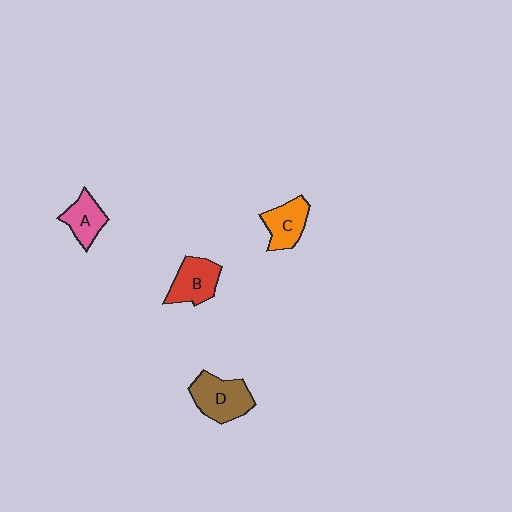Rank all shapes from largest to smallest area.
From largest to smallest: D (brown), B (red), C (orange), A (pink).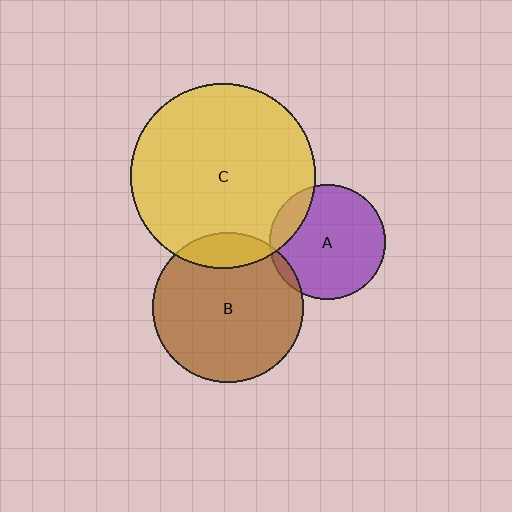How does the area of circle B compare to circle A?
Approximately 1.7 times.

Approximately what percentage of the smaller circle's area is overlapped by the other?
Approximately 15%.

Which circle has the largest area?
Circle C (yellow).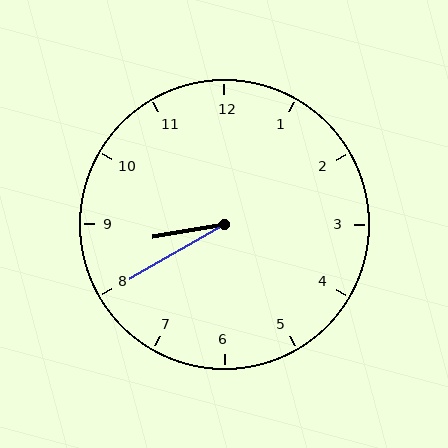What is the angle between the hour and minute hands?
Approximately 20 degrees.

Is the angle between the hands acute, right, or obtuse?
It is acute.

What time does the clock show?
8:40.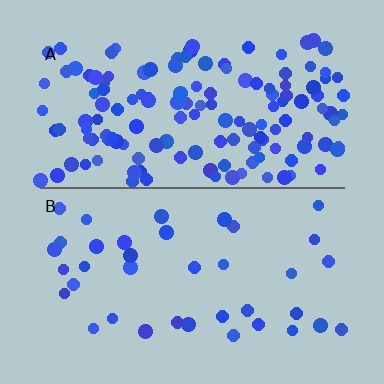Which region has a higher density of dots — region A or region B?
A (the top).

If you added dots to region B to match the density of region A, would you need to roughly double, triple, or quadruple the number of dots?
Approximately quadruple.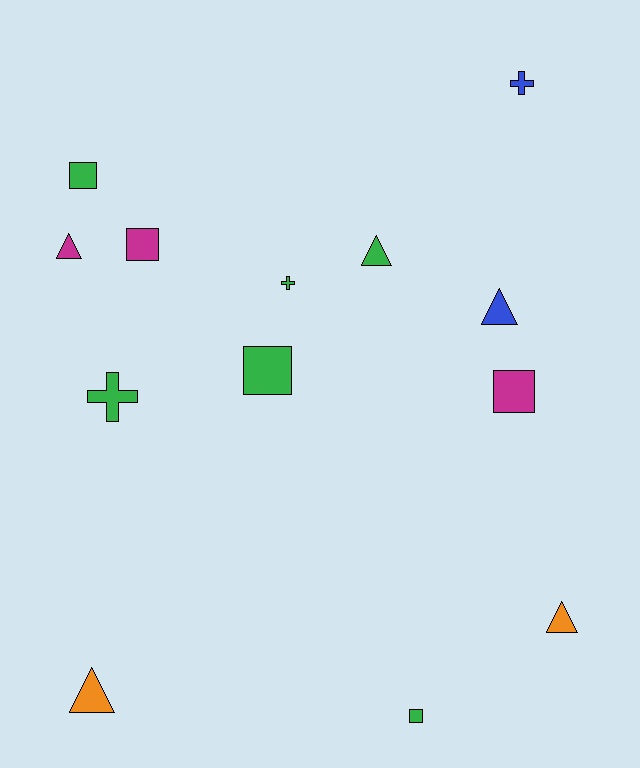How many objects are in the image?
There are 13 objects.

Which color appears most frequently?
Green, with 6 objects.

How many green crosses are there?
There are 2 green crosses.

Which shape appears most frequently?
Square, with 5 objects.